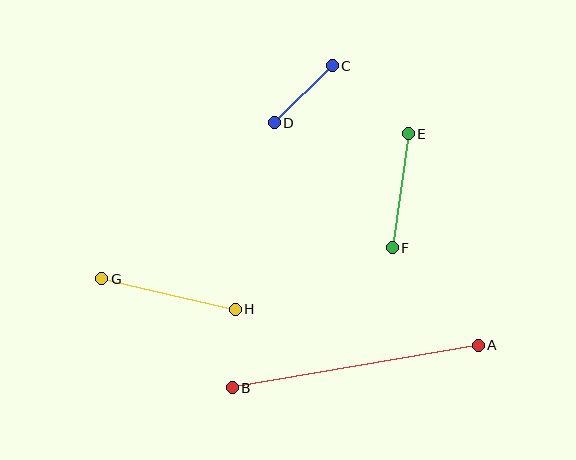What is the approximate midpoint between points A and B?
The midpoint is at approximately (355, 366) pixels.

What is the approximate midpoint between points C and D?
The midpoint is at approximately (303, 94) pixels.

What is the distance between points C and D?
The distance is approximately 81 pixels.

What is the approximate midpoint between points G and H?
The midpoint is at approximately (168, 294) pixels.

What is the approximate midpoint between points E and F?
The midpoint is at approximately (400, 191) pixels.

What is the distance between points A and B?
The distance is approximately 250 pixels.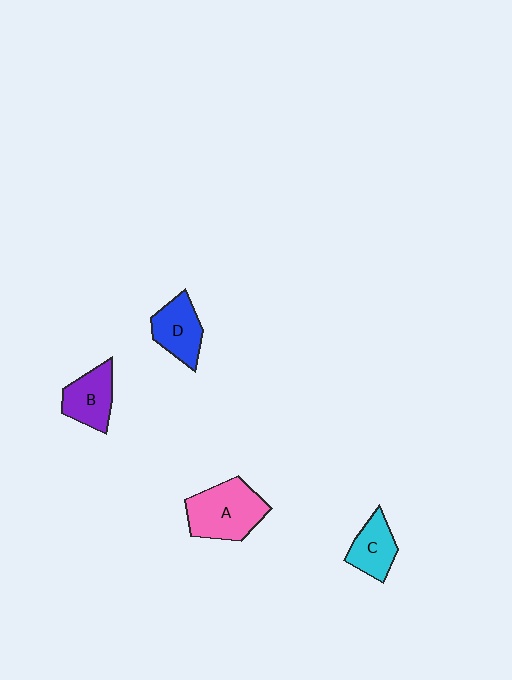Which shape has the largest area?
Shape A (pink).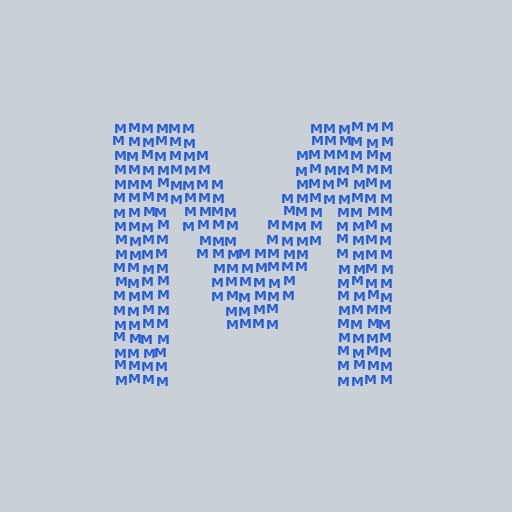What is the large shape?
The large shape is the letter M.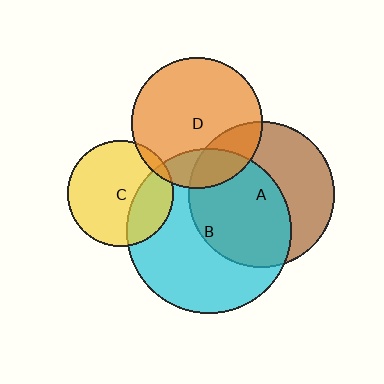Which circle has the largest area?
Circle B (cyan).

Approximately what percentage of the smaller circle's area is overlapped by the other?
Approximately 5%.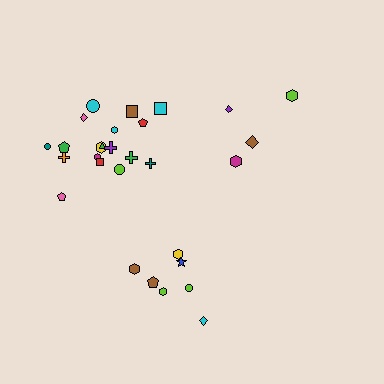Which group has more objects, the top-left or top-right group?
The top-left group.